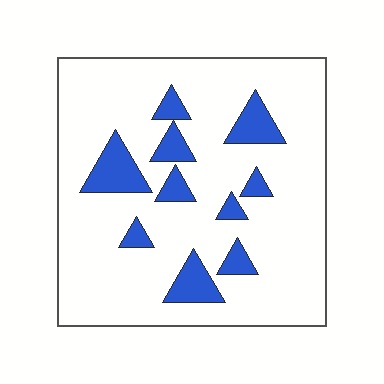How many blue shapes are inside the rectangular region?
10.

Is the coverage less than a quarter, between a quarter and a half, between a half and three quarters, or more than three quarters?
Less than a quarter.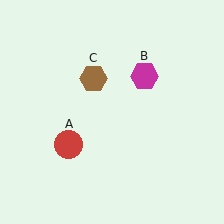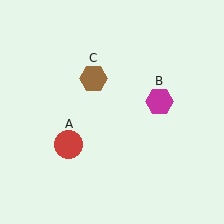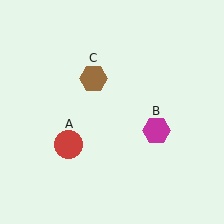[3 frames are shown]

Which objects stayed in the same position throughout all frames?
Red circle (object A) and brown hexagon (object C) remained stationary.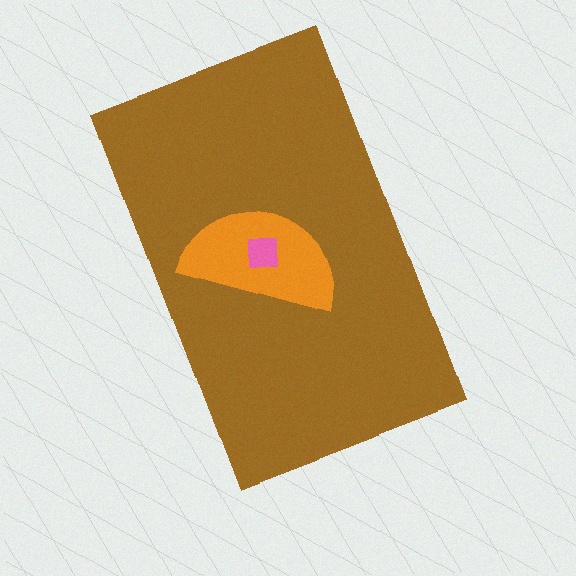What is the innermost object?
The pink square.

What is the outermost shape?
The brown rectangle.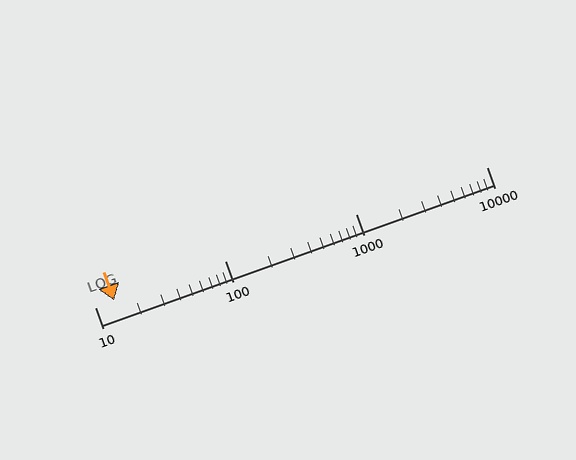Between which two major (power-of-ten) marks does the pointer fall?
The pointer is between 10 and 100.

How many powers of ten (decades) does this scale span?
The scale spans 3 decades, from 10 to 10000.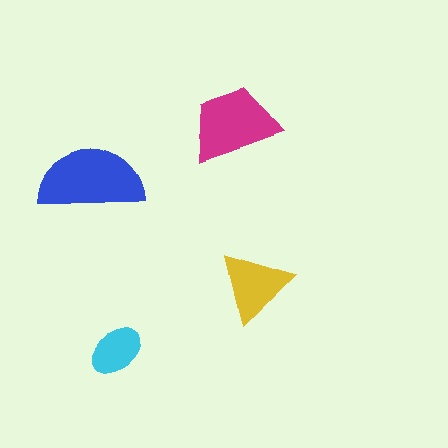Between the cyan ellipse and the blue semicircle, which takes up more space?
The blue semicircle.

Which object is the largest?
The blue semicircle.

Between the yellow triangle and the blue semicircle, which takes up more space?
The blue semicircle.